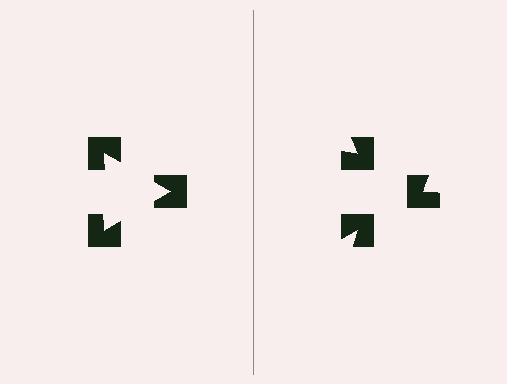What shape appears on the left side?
An illusory triangle.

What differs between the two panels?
The notched squares are positioned identically on both sides; only the wedge orientations differ. On the left they align to a triangle; on the right they are misaligned.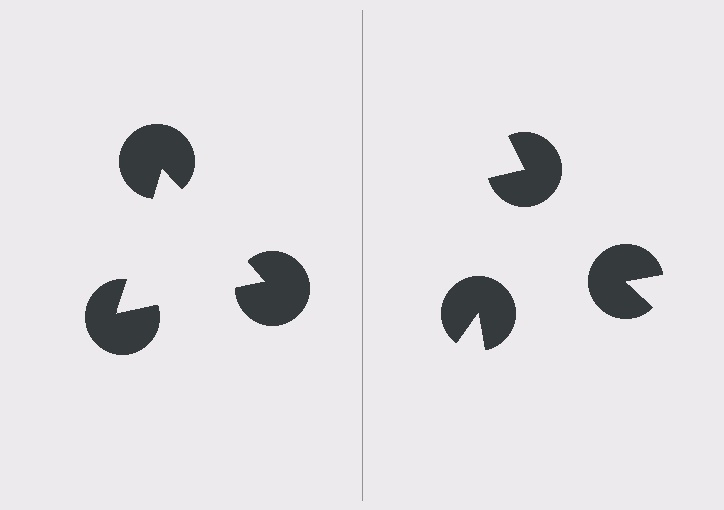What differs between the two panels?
The pac-man discs are positioned identically on both sides; only the wedge orientations differ. On the left they align to a triangle; on the right they are misaligned.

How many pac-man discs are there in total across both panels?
6 — 3 on each side.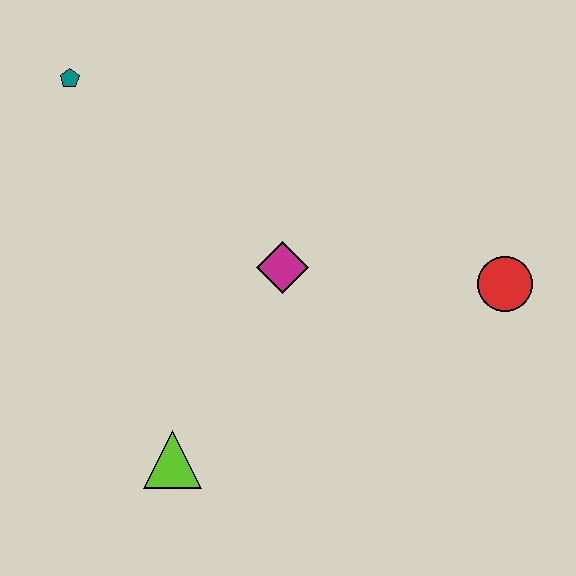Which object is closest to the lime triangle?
The magenta diamond is closest to the lime triangle.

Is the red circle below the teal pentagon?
Yes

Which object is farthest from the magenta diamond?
The teal pentagon is farthest from the magenta diamond.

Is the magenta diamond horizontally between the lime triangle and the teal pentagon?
No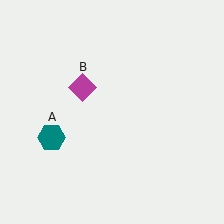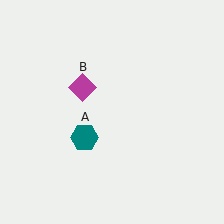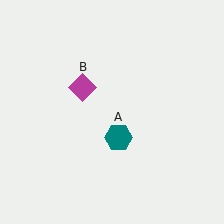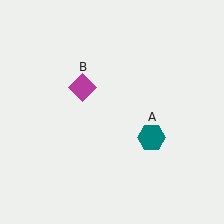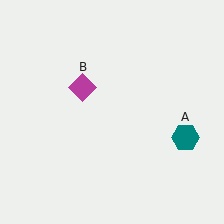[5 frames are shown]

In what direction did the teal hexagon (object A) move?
The teal hexagon (object A) moved right.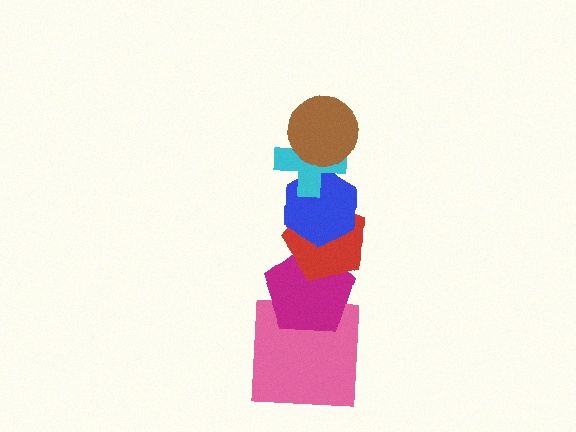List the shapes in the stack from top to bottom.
From top to bottom: the brown circle, the cyan cross, the blue hexagon, the red pentagon, the magenta pentagon, the pink square.